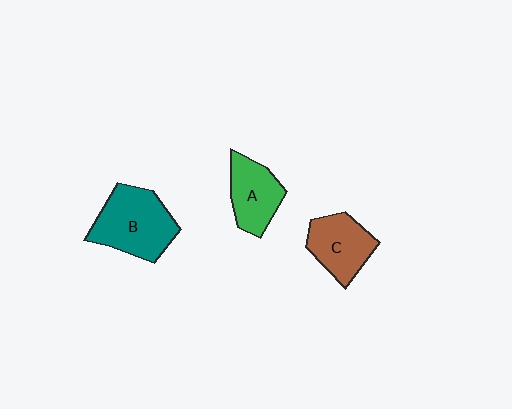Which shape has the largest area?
Shape B (teal).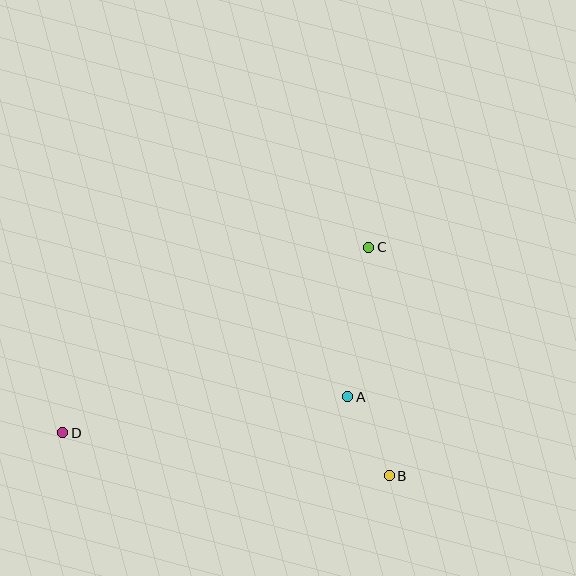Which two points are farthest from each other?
Points C and D are farthest from each other.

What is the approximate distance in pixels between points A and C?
The distance between A and C is approximately 151 pixels.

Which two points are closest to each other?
Points A and B are closest to each other.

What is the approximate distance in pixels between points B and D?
The distance between B and D is approximately 330 pixels.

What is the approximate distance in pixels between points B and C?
The distance between B and C is approximately 230 pixels.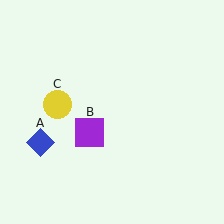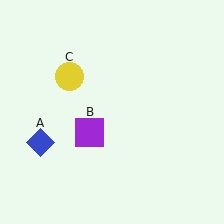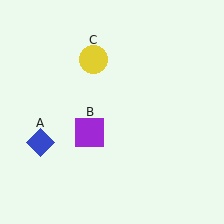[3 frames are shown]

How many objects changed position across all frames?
1 object changed position: yellow circle (object C).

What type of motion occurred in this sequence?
The yellow circle (object C) rotated clockwise around the center of the scene.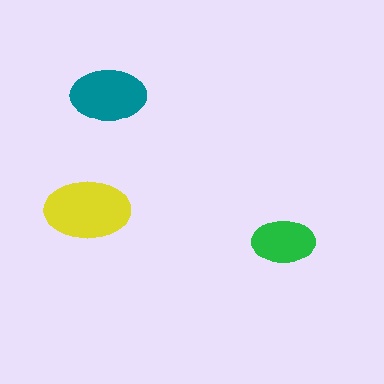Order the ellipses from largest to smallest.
the yellow one, the teal one, the green one.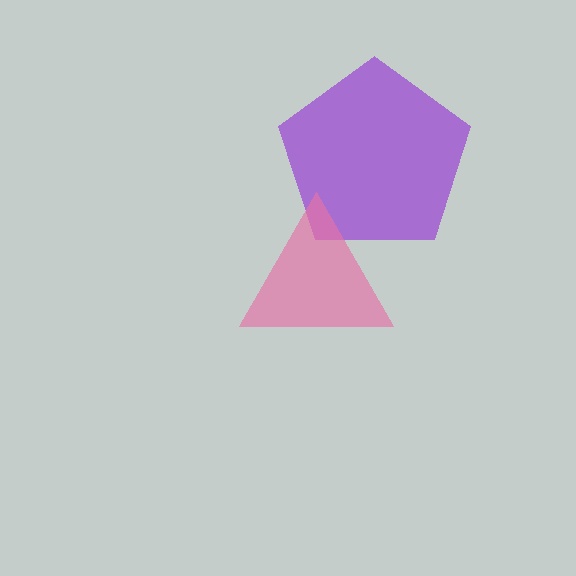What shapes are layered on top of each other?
The layered shapes are: a purple pentagon, a pink triangle.